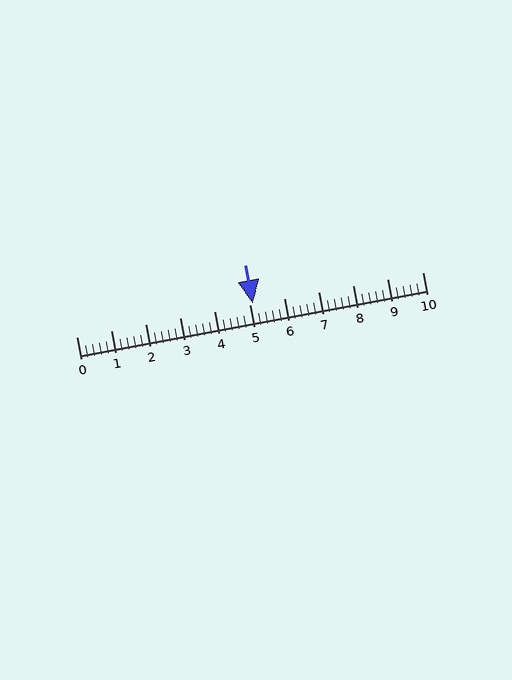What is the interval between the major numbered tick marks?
The major tick marks are spaced 1 units apart.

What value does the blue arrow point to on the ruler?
The blue arrow points to approximately 5.1.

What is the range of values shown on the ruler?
The ruler shows values from 0 to 10.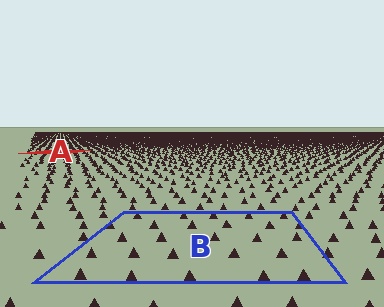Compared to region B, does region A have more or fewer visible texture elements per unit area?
Region A has more texture elements per unit area — they are packed more densely because it is farther away.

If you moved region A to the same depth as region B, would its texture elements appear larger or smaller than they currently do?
They would appear larger. At a closer depth, the same texture elements are projected at a bigger on-screen size.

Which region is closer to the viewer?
Region B is closer. The texture elements there are larger and more spread out.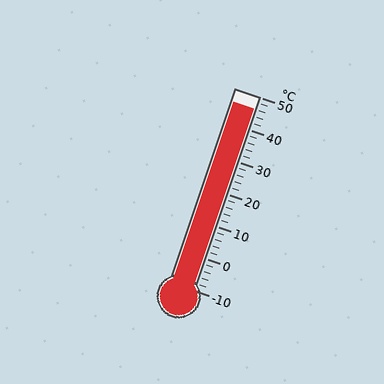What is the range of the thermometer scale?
The thermometer scale ranges from -10°C to 50°C.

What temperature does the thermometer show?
The thermometer shows approximately 46°C.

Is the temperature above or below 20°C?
The temperature is above 20°C.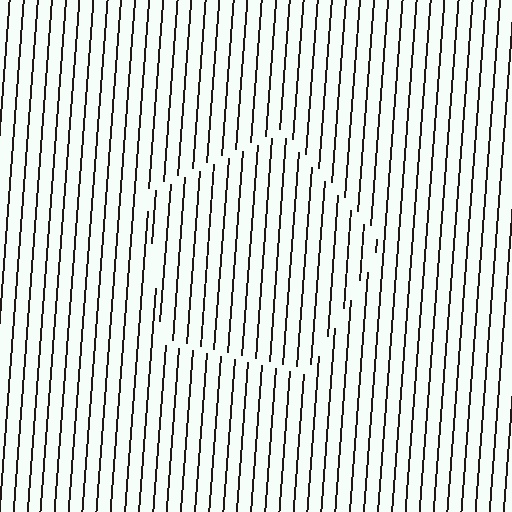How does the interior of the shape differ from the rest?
The interior of the shape contains the same grating, shifted by half a period — the contour is defined by the phase discontinuity where line-ends from the inner and outer gratings abut.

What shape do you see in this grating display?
An illusory pentagon. The interior of the shape contains the same grating, shifted by half a period — the contour is defined by the phase discontinuity where line-ends from the inner and outer gratings abut.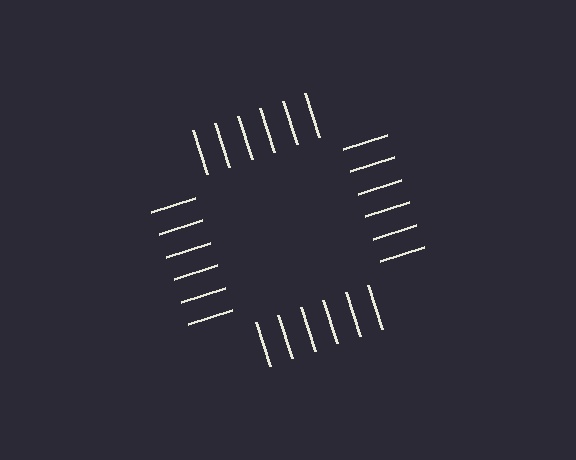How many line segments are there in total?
24 — 6 along each of the 4 edges.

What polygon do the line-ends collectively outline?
An illusory square — the line segments terminate on its edges but no continuous stroke is drawn.